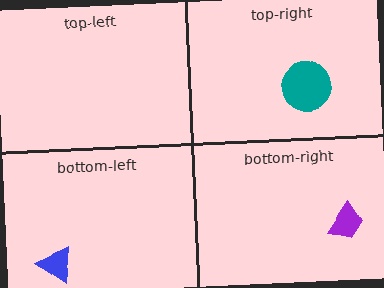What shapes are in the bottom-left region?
The blue triangle.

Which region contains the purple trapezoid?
The bottom-right region.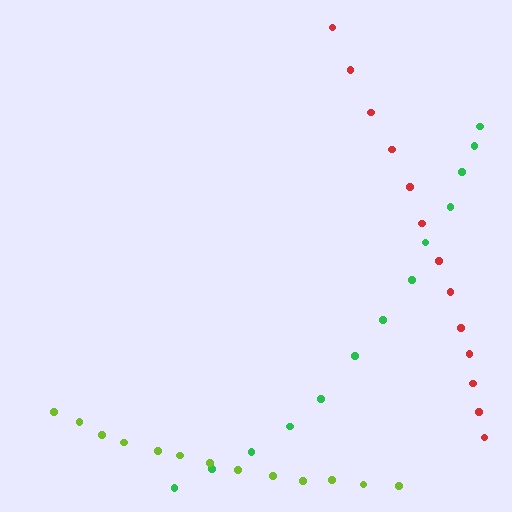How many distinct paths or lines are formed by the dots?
There are 3 distinct paths.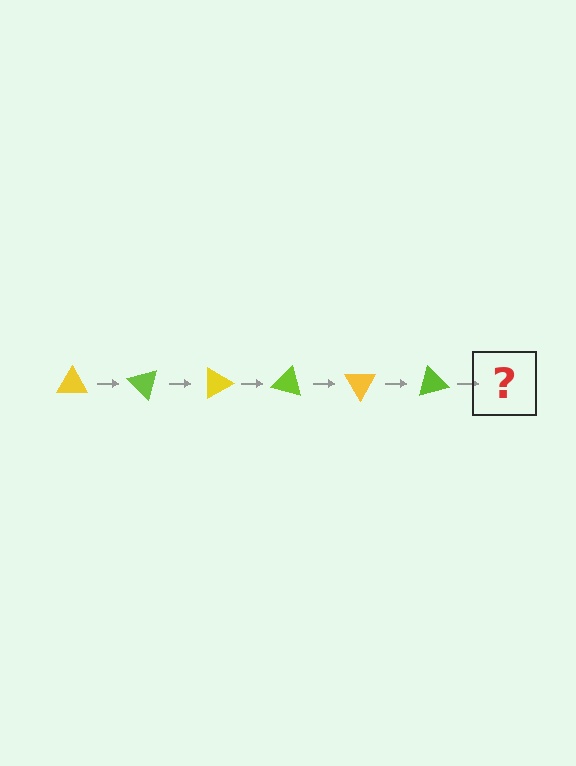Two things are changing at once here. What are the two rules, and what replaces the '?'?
The two rules are that it rotates 45 degrees each step and the color cycles through yellow and lime. The '?' should be a yellow triangle, rotated 270 degrees from the start.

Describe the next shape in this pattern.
It should be a yellow triangle, rotated 270 degrees from the start.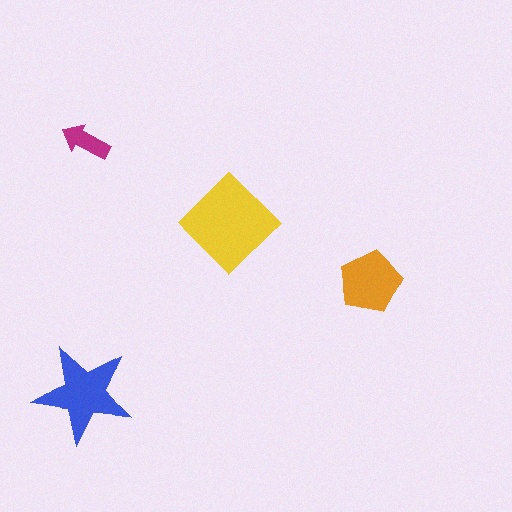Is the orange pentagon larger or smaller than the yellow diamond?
Smaller.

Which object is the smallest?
The magenta arrow.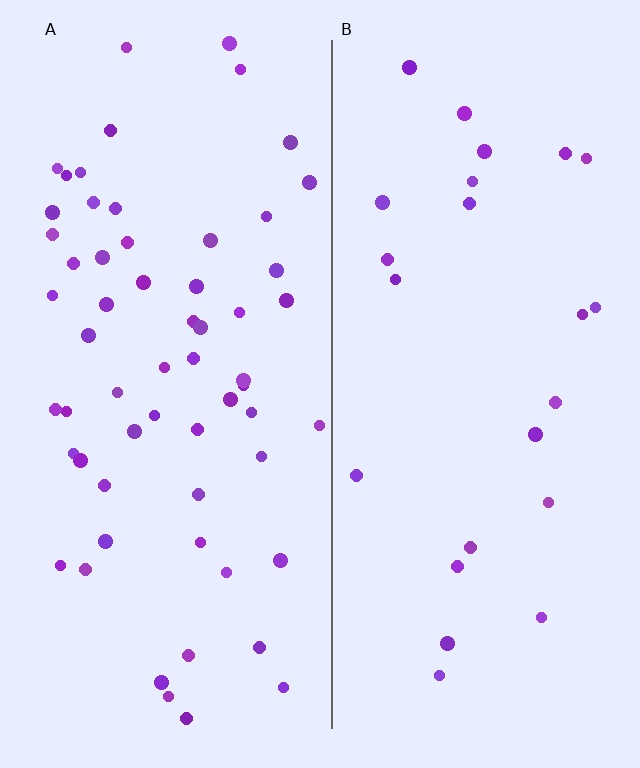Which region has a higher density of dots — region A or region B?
A (the left).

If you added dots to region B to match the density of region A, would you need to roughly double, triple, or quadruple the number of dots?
Approximately triple.